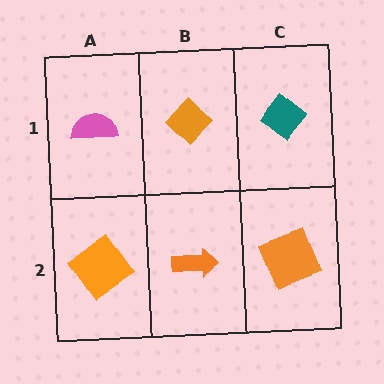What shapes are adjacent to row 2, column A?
A pink semicircle (row 1, column A), an orange arrow (row 2, column B).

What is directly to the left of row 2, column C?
An orange arrow.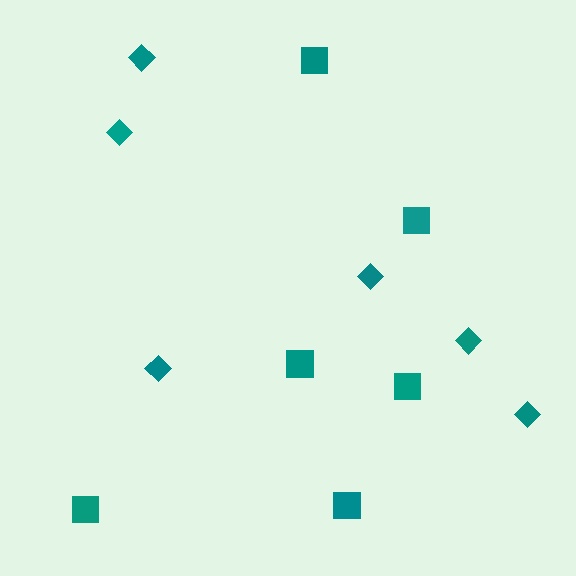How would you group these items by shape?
There are 2 groups: one group of squares (6) and one group of diamonds (6).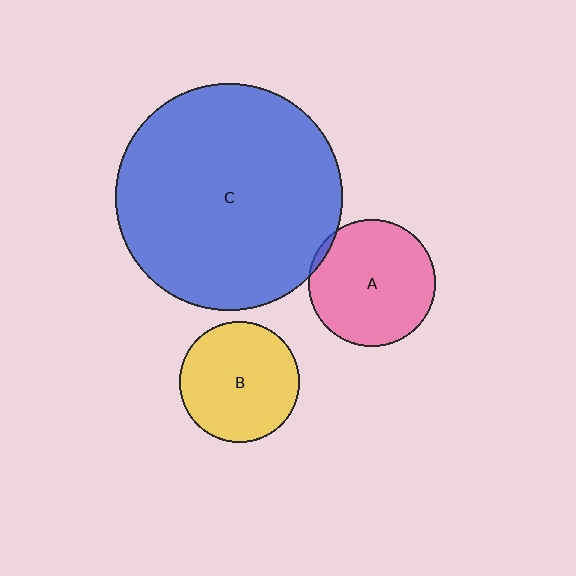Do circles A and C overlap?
Yes.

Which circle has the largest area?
Circle C (blue).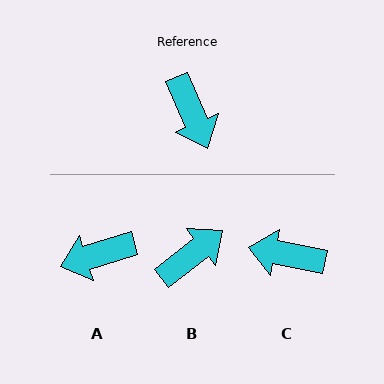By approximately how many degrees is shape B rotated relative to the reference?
Approximately 105 degrees counter-clockwise.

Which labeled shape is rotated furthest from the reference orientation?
C, about 124 degrees away.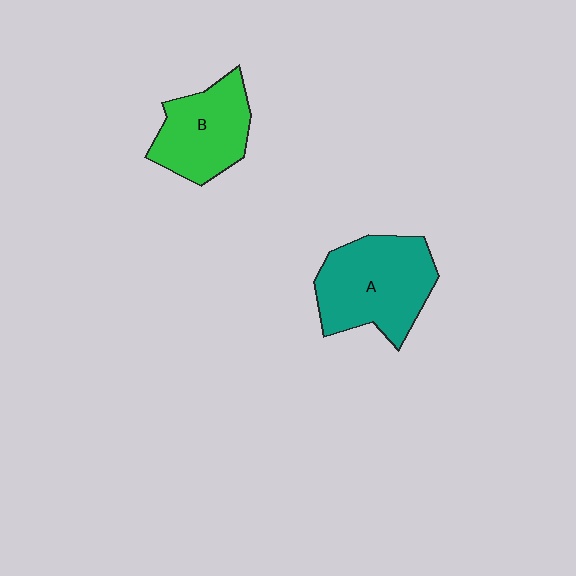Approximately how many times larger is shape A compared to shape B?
Approximately 1.3 times.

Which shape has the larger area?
Shape A (teal).